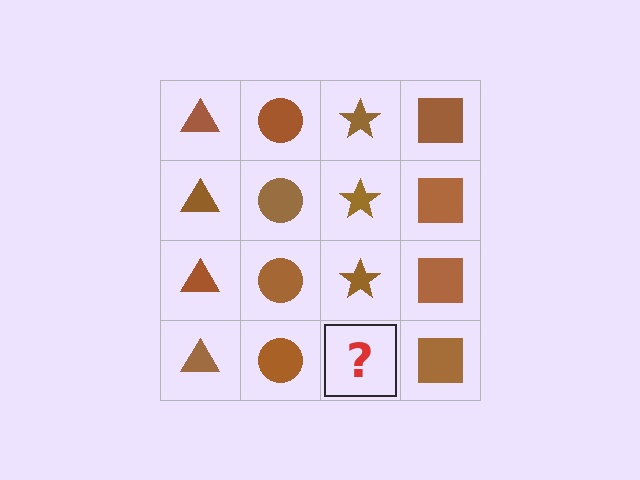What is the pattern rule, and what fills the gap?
The rule is that each column has a consistent shape. The gap should be filled with a brown star.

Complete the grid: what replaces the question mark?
The question mark should be replaced with a brown star.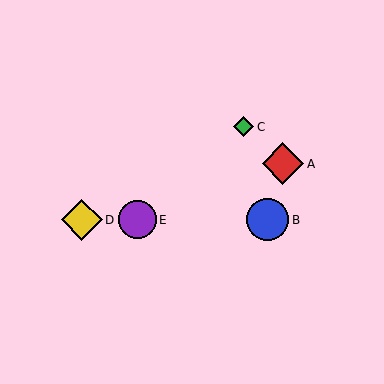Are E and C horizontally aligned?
No, E is at y≈220 and C is at y≈127.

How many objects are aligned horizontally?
3 objects (B, D, E) are aligned horizontally.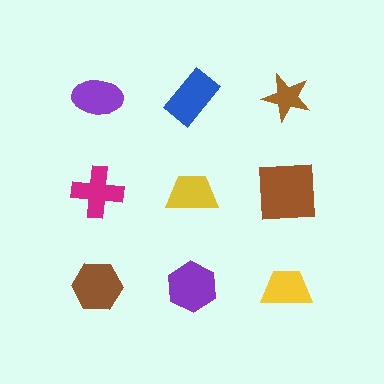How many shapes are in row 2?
3 shapes.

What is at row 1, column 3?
A brown star.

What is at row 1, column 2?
A blue rectangle.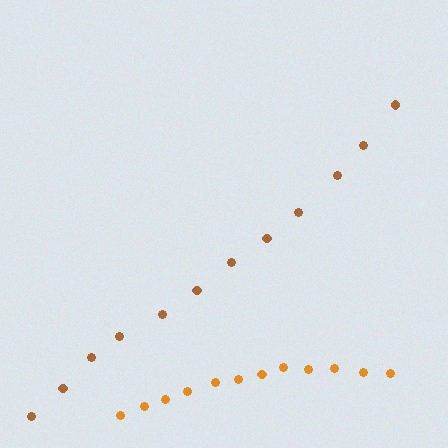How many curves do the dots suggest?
There are 2 distinct paths.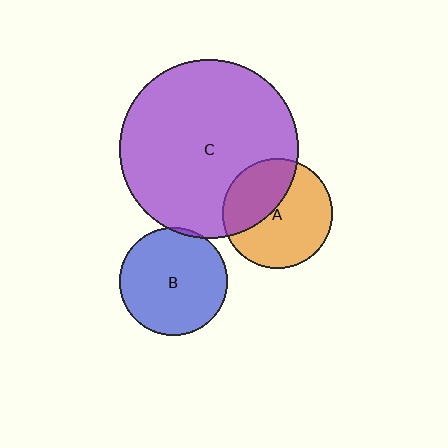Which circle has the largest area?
Circle C (purple).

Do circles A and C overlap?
Yes.